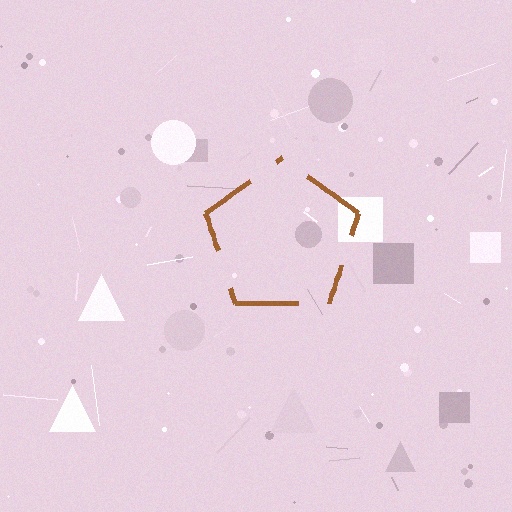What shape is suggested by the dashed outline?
The dashed outline suggests a pentagon.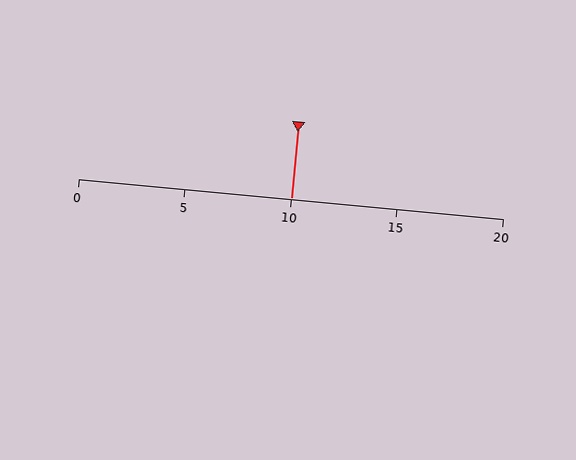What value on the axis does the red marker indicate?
The marker indicates approximately 10.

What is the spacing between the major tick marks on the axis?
The major ticks are spaced 5 apart.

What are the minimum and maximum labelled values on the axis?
The axis runs from 0 to 20.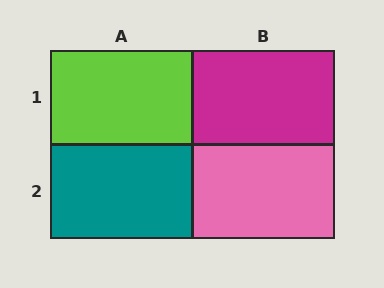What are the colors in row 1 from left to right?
Lime, magenta.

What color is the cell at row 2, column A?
Teal.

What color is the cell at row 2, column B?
Pink.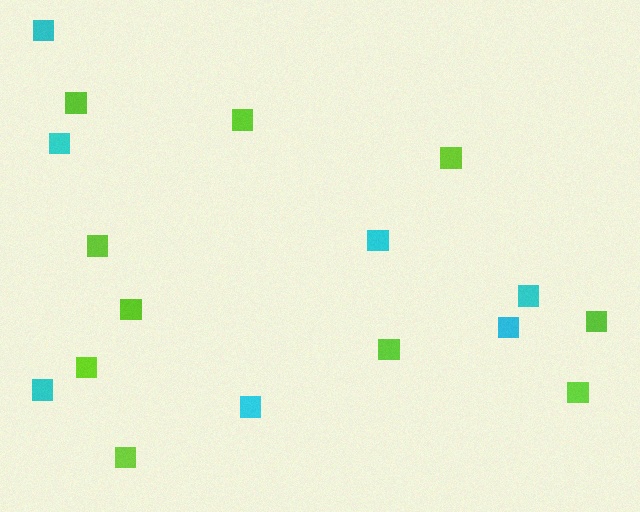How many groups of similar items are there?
There are 2 groups: one group of cyan squares (7) and one group of lime squares (10).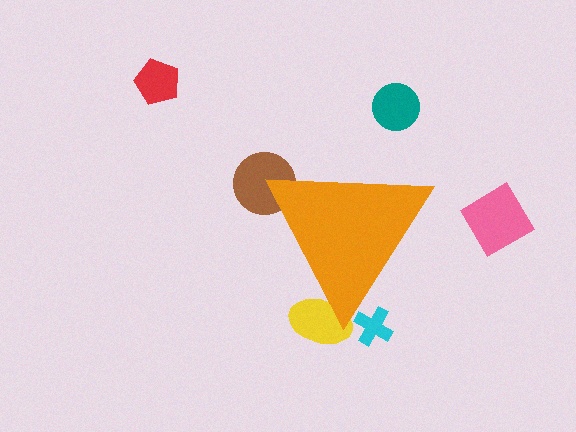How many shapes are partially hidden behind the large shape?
3 shapes are partially hidden.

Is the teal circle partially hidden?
No, the teal circle is fully visible.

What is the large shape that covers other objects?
An orange triangle.